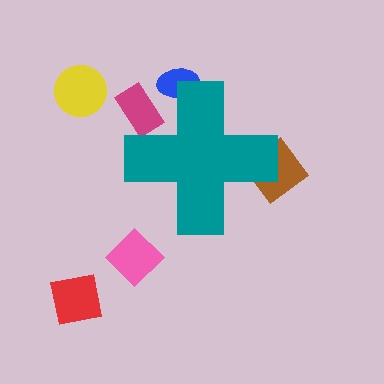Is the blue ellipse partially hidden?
Yes, the blue ellipse is partially hidden behind the teal cross.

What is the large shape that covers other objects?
A teal cross.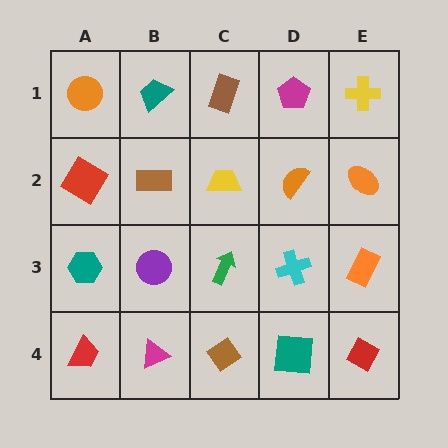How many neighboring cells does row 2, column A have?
3.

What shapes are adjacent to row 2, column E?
A yellow cross (row 1, column E), an orange rectangle (row 3, column E), an orange semicircle (row 2, column D).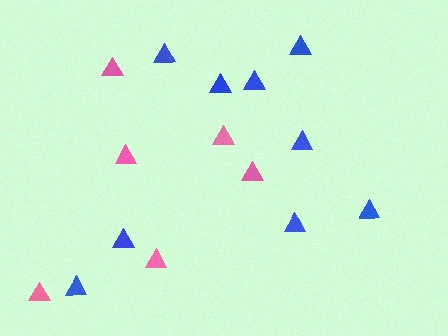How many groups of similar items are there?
There are 2 groups: one group of blue triangles (9) and one group of pink triangles (6).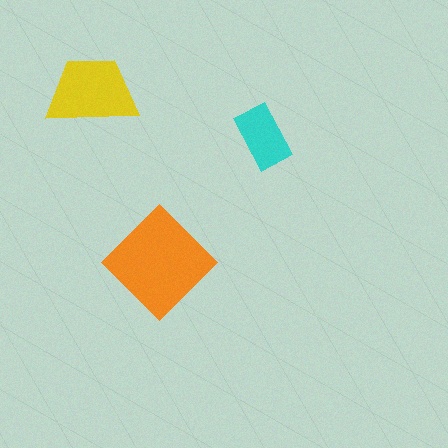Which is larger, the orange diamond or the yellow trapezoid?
The orange diamond.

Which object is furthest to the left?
The yellow trapezoid is leftmost.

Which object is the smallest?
The cyan rectangle.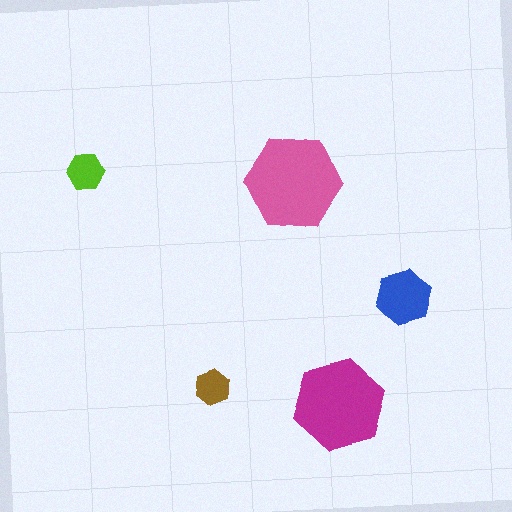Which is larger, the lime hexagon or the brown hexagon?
The lime one.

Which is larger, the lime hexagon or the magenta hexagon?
The magenta one.